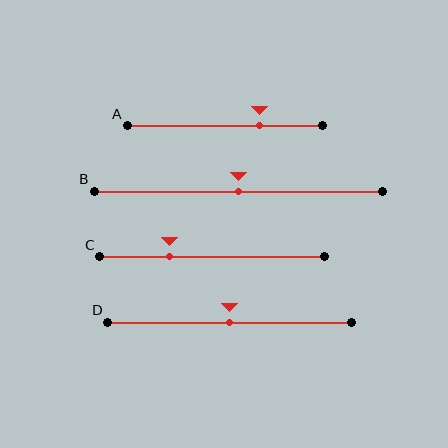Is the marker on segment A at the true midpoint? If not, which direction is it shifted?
No, the marker on segment A is shifted to the right by about 17% of the segment length.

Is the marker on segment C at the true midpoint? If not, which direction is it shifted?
No, the marker on segment C is shifted to the left by about 19% of the segment length.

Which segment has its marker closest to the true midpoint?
Segment B has its marker closest to the true midpoint.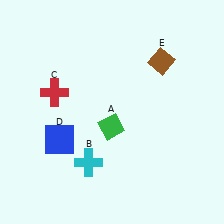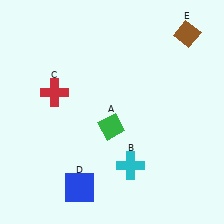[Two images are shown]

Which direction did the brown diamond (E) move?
The brown diamond (E) moved up.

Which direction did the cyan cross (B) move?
The cyan cross (B) moved right.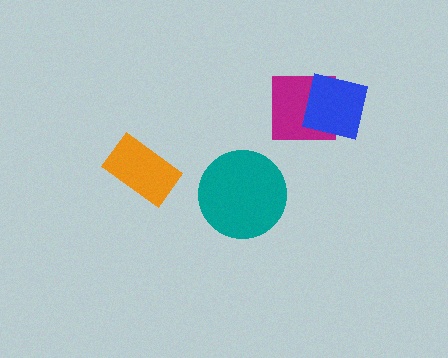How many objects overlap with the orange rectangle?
0 objects overlap with the orange rectangle.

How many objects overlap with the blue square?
1 object overlaps with the blue square.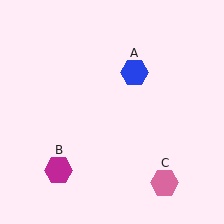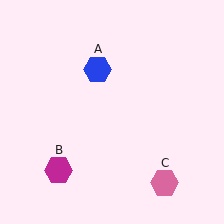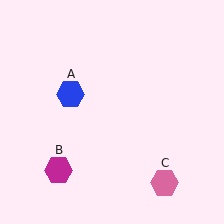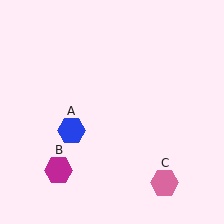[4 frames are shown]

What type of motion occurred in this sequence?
The blue hexagon (object A) rotated counterclockwise around the center of the scene.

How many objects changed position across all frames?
1 object changed position: blue hexagon (object A).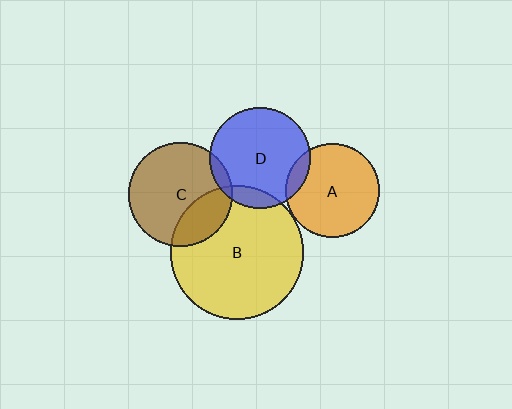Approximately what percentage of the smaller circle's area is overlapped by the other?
Approximately 25%.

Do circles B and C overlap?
Yes.